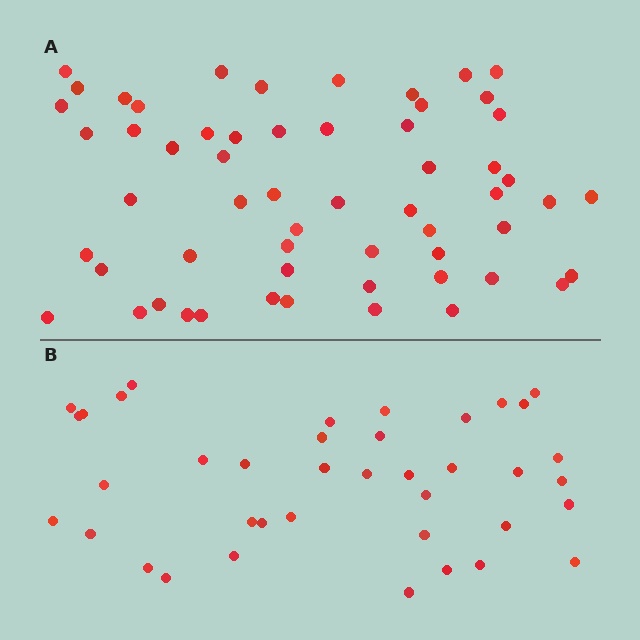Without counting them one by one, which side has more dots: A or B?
Region A (the top region) has more dots.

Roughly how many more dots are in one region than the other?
Region A has approximately 20 more dots than region B.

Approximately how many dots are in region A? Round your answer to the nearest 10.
About 60 dots. (The exact count is 58, which rounds to 60.)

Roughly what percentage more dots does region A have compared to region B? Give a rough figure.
About 50% more.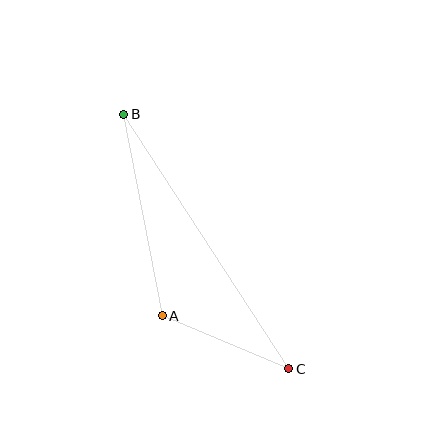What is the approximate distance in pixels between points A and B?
The distance between A and B is approximately 205 pixels.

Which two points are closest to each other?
Points A and C are closest to each other.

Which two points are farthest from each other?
Points B and C are farthest from each other.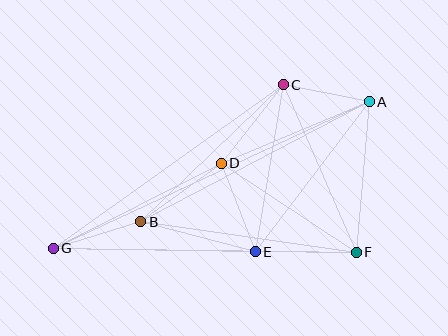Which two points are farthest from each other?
Points A and G are farthest from each other.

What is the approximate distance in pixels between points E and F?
The distance between E and F is approximately 101 pixels.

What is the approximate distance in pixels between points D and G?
The distance between D and G is approximately 188 pixels.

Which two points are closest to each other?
Points A and C are closest to each other.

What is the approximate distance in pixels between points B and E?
The distance between B and E is approximately 119 pixels.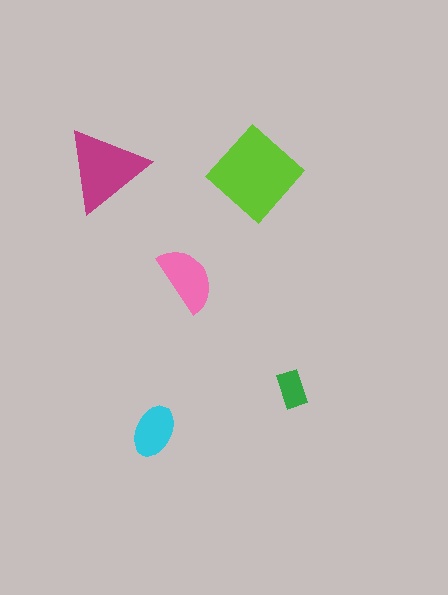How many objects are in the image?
There are 5 objects in the image.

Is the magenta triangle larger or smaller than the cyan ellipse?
Larger.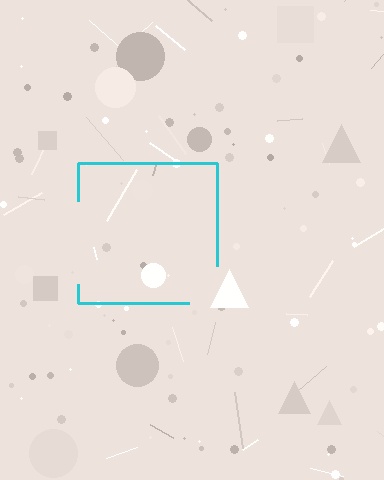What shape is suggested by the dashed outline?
The dashed outline suggests a square.